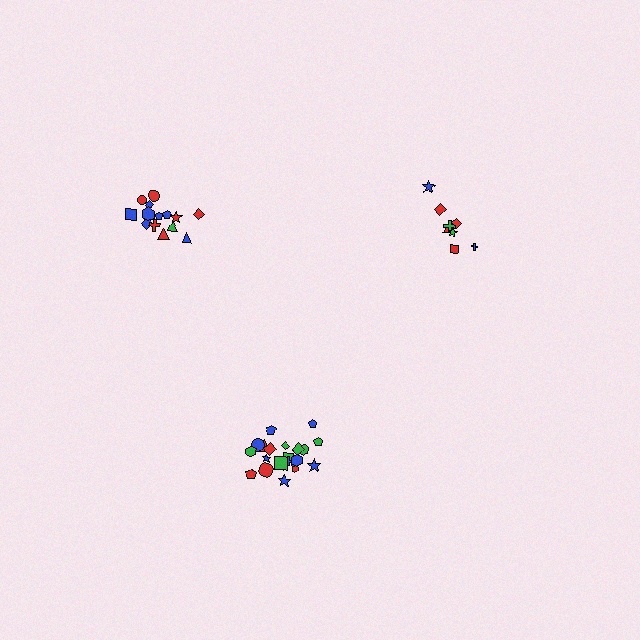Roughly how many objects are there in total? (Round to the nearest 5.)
Roughly 45 objects in total.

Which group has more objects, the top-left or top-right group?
The top-left group.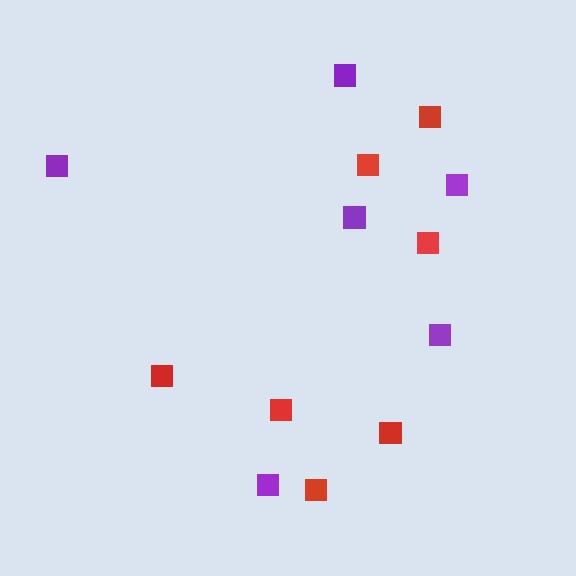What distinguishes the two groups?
There are 2 groups: one group of red squares (7) and one group of purple squares (6).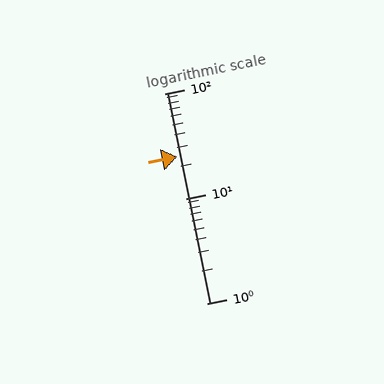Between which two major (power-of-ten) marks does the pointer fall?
The pointer is between 10 and 100.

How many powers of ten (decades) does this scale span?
The scale spans 2 decades, from 1 to 100.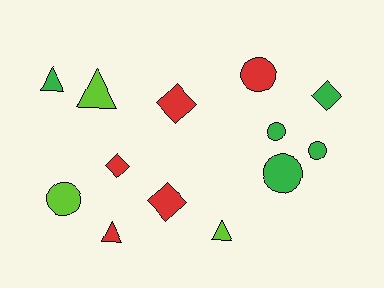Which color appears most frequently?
Green, with 5 objects.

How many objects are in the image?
There are 13 objects.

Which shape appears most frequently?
Circle, with 5 objects.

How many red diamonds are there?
There are 3 red diamonds.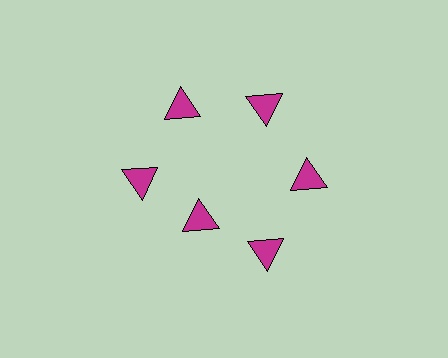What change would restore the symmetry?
The symmetry would be restored by moving it outward, back onto the ring so that all 6 triangles sit at equal angles and equal distance from the center.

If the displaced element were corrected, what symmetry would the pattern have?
It would have 6-fold rotational symmetry — the pattern would map onto itself every 60 degrees.